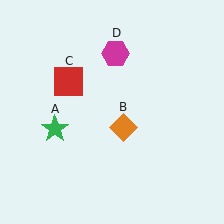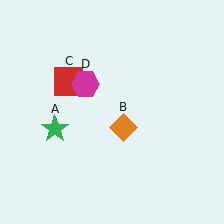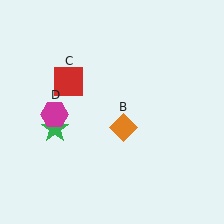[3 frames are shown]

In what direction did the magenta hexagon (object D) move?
The magenta hexagon (object D) moved down and to the left.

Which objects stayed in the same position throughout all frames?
Green star (object A) and orange diamond (object B) and red square (object C) remained stationary.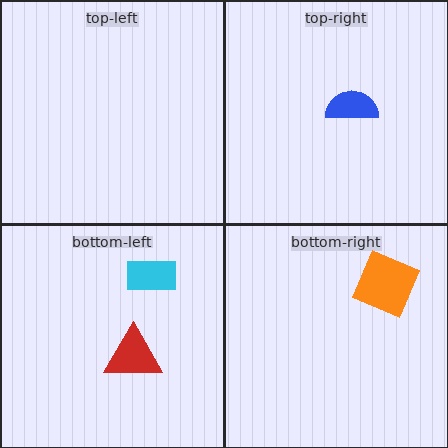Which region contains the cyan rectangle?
The bottom-left region.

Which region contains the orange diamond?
The bottom-right region.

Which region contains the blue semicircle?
The top-right region.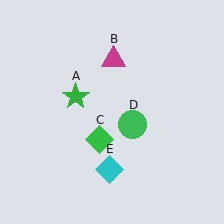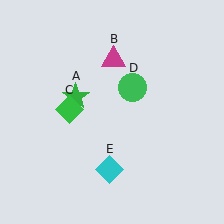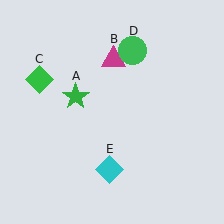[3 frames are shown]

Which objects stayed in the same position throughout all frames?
Green star (object A) and magenta triangle (object B) and cyan diamond (object E) remained stationary.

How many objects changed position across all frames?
2 objects changed position: green diamond (object C), green circle (object D).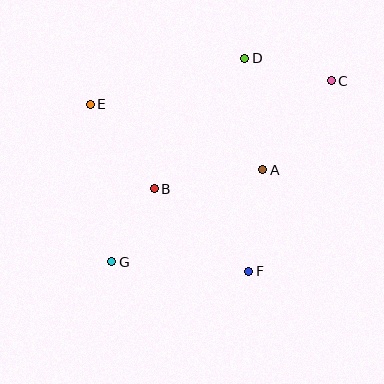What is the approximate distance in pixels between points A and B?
The distance between A and B is approximately 110 pixels.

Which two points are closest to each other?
Points B and G are closest to each other.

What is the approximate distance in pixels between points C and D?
The distance between C and D is approximately 90 pixels.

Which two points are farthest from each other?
Points C and G are farthest from each other.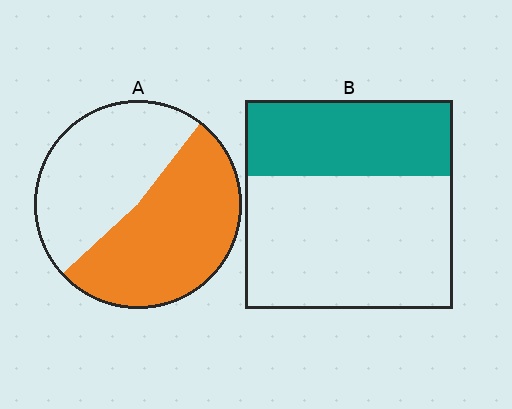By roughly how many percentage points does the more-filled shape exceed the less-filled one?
By roughly 15 percentage points (A over B).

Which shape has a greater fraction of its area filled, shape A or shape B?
Shape A.